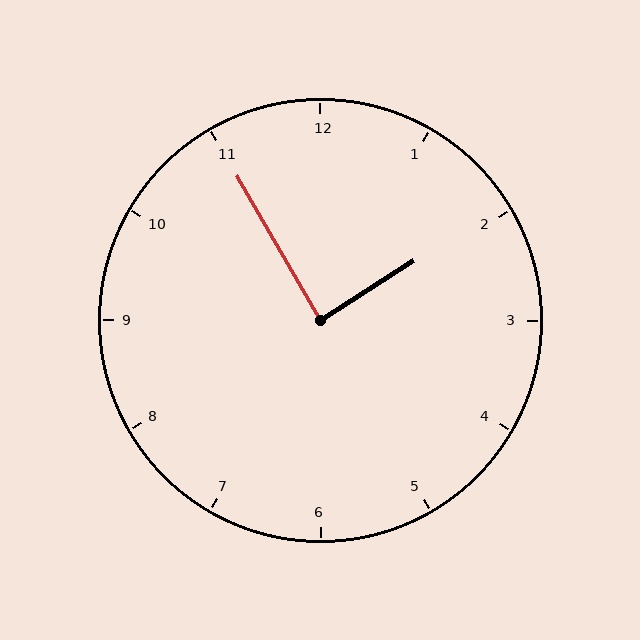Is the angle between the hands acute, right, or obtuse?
It is right.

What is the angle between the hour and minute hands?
Approximately 88 degrees.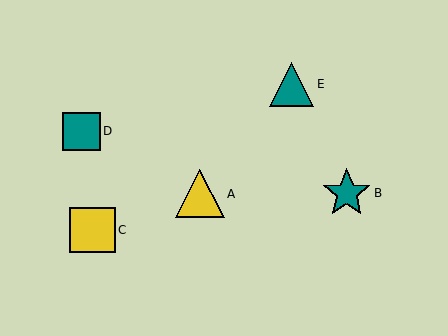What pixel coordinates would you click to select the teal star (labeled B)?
Click at (347, 193) to select the teal star B.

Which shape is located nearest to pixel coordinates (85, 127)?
The teal square (labeled D) at (81, 131) is nearest to that location.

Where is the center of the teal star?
The center of the teal star is at (347, 193).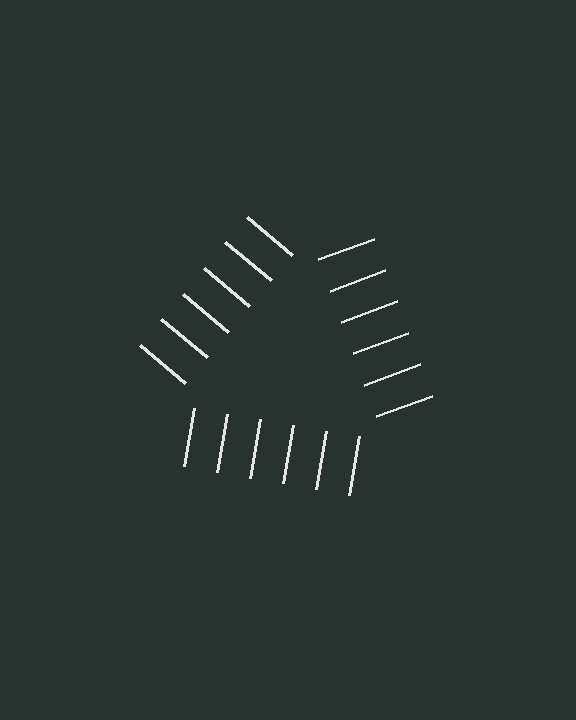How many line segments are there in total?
18 — 6 along each of the 3 edges.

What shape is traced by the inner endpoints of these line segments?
An illusory triangle — the line segments terminate on its edges but no continuous stroke is drawn.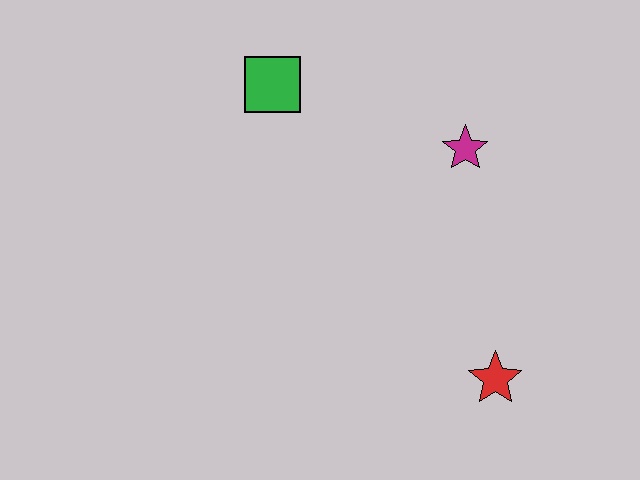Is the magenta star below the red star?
No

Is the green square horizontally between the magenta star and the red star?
No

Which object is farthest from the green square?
The red star is farthest from the green square.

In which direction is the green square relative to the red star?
The green square is above the red star.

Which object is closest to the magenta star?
The green square is closest to the magenta star.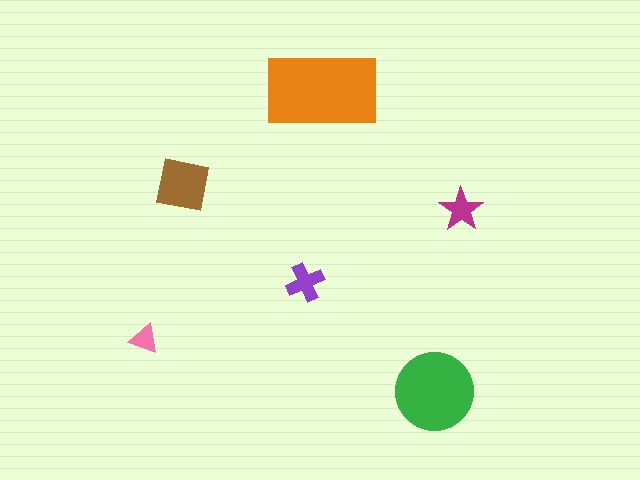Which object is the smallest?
The pink triangle.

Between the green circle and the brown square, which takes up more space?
The green circle.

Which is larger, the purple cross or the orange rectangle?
The orange rectangle.